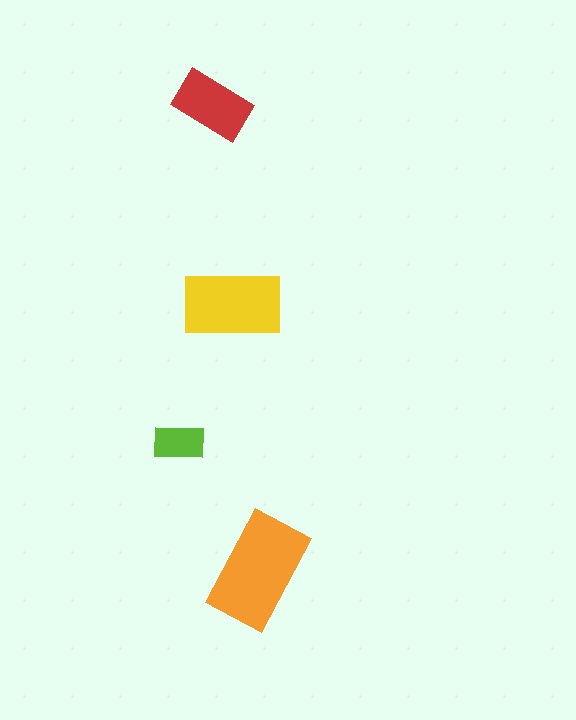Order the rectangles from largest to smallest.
the orange one, the yellow one, the red one, the lime one.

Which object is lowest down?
The orange rectangle is bottommost.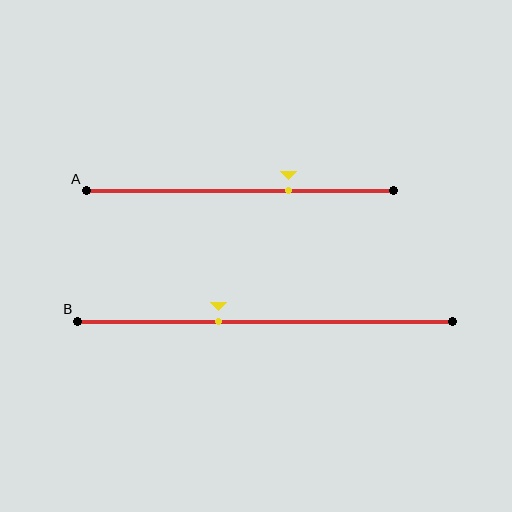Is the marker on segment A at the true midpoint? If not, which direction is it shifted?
No, the marker on segment A is shifted to the right by about 16% of the segment length.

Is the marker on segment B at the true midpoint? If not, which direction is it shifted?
No, the marker on segment B is shifted to the left by about 12% of the segment length.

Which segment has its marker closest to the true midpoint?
Segment B has its marker closest to the true midpoint.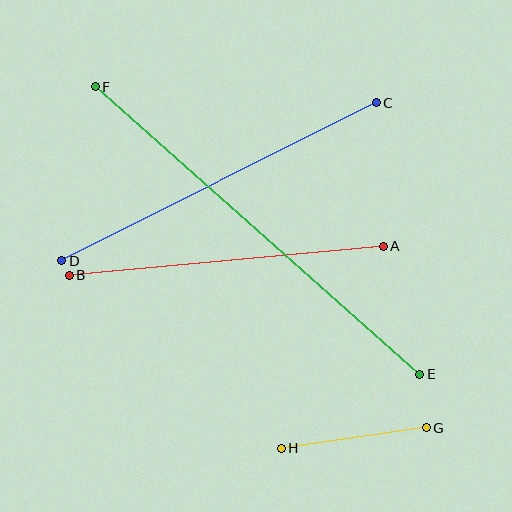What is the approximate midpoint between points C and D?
The midpoint is at approximately (219, 182) pixels.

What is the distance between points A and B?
The distance is approximately 315 pixels.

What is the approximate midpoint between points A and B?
The midpoint is at approximately (226, 261) pixels.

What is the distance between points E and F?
The distance is approximately 434 pixels.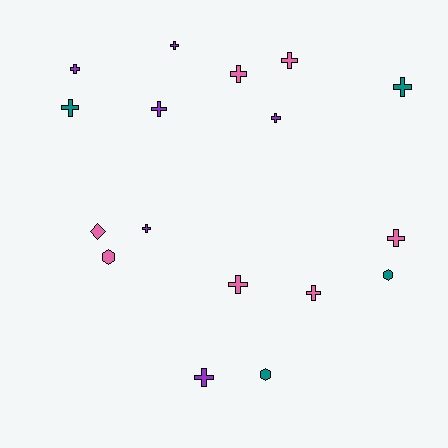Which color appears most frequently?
Pink, with 7 objects.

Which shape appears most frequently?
Cross, with 13 objects.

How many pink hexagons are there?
There is 1 pink hexagon.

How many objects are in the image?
There are 17 objects.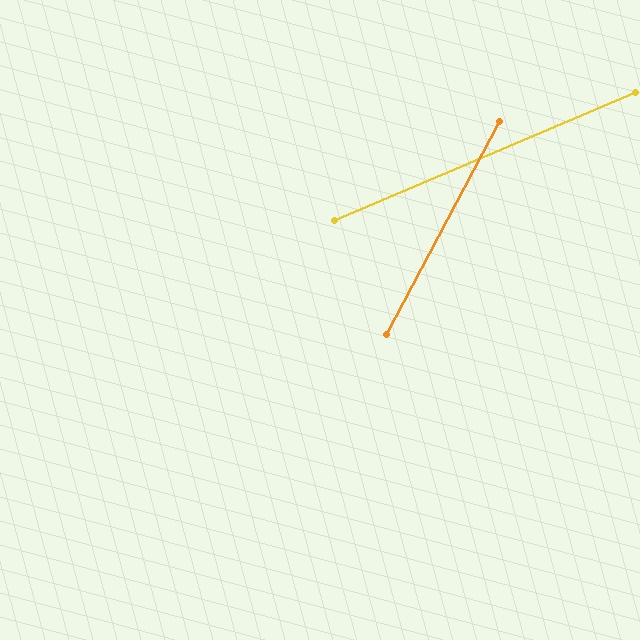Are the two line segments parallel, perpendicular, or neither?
Neither parallel nor perpendicular — they differ by about 39°.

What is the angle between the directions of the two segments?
Approximately 39 degrees.